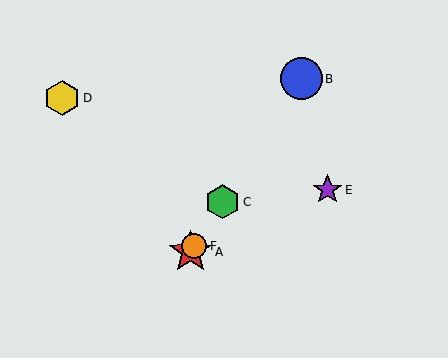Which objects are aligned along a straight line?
Objects A, B, C, F are aligned along a straight line.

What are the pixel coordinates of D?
Object D is at (62, 98).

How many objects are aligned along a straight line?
4 objects (A, B, C, F) are aligned along a straight line.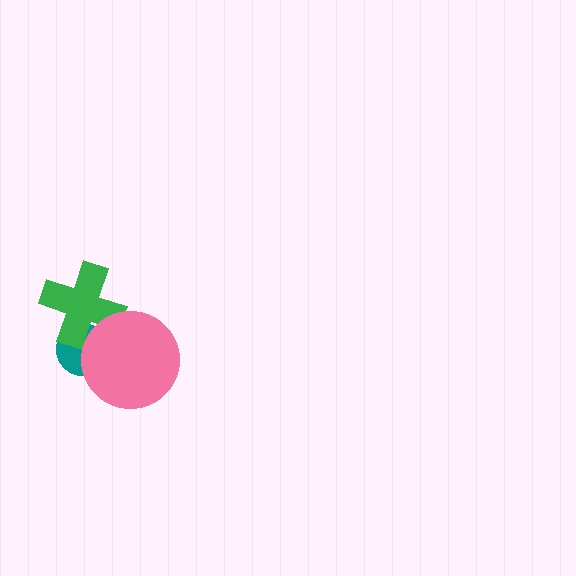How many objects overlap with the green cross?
2 objects overlap with the green cross.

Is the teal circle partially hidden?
Yes, it is partially covered by another shape.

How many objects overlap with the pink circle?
2 objects overlap with the pink circle.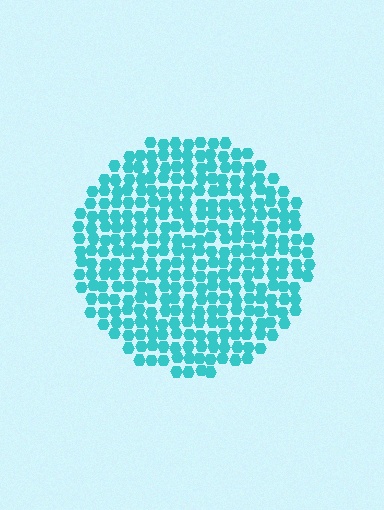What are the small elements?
The small elements are hexagons.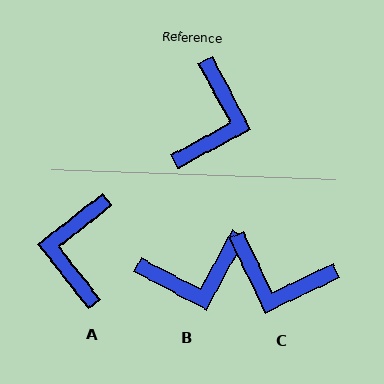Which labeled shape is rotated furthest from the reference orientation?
A, about 170 degrees away.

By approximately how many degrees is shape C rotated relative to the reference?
Approximately 92 degrees clockwise.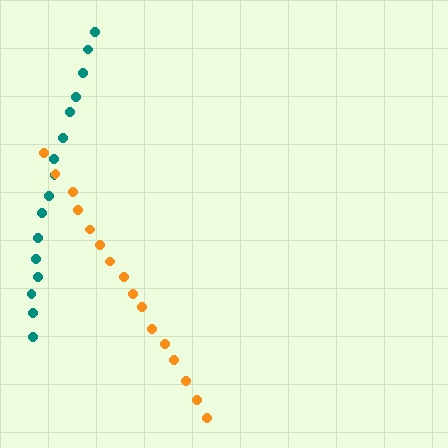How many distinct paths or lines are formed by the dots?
There are 2 distinct paths.